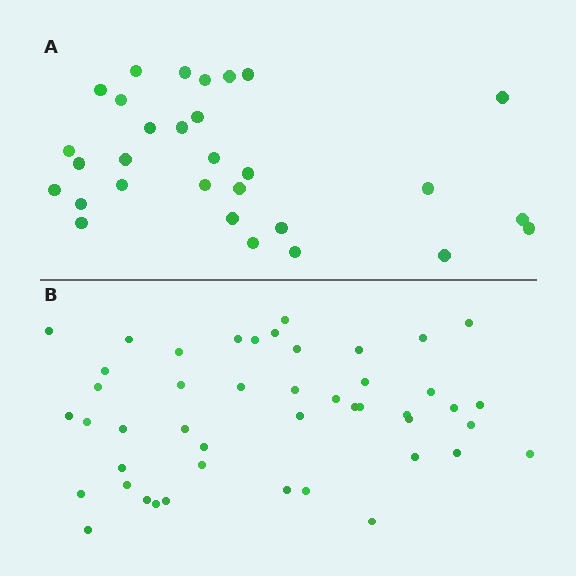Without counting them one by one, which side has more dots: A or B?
Region B (the bottom region) has more dots.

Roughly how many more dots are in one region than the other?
Region B has approximately 15 more dots than region A.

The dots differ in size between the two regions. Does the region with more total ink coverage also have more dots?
No. Region A has more total ink coverage because its dots are larger, but region B actually contains more individual dots. Total area can be misleading — the number of items is what matters here.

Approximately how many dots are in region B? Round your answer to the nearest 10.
About 50 dots. (The exact count is 46, which rounds to 50.)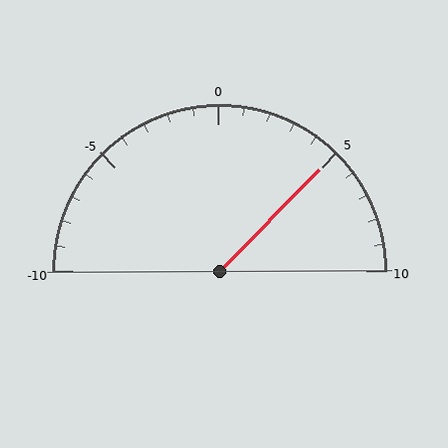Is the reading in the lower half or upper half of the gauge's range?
The reading is in the upper half of the range (-10 to 10).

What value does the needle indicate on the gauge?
The needle indicates approximately 5.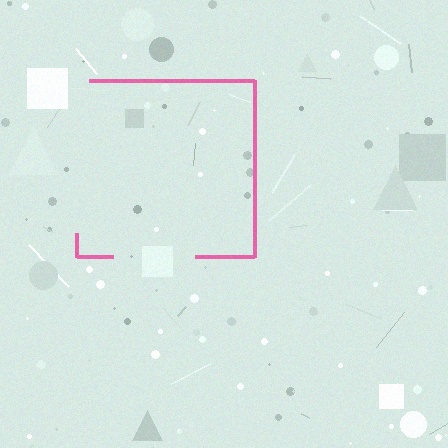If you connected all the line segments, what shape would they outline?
They would outline a square.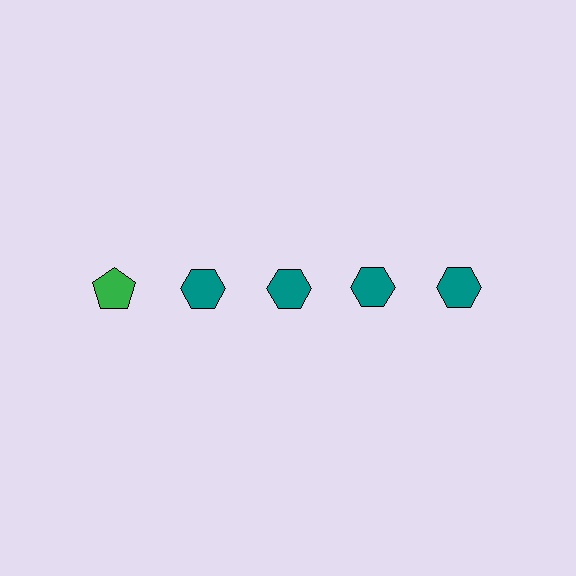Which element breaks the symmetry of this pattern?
The green pentagon in the top row, leftmost column breaks the symmetry. All other shapes are teal hexagons.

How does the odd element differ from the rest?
It differs in both color (green instead of teal) and shape (pentagon instead of hexagon).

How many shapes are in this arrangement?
There are 5 shapes arranged in a grid pattern.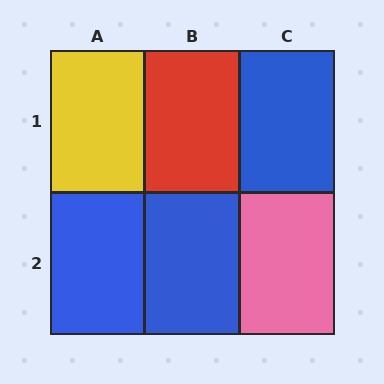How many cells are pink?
1 cell is pink.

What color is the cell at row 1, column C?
Blue.